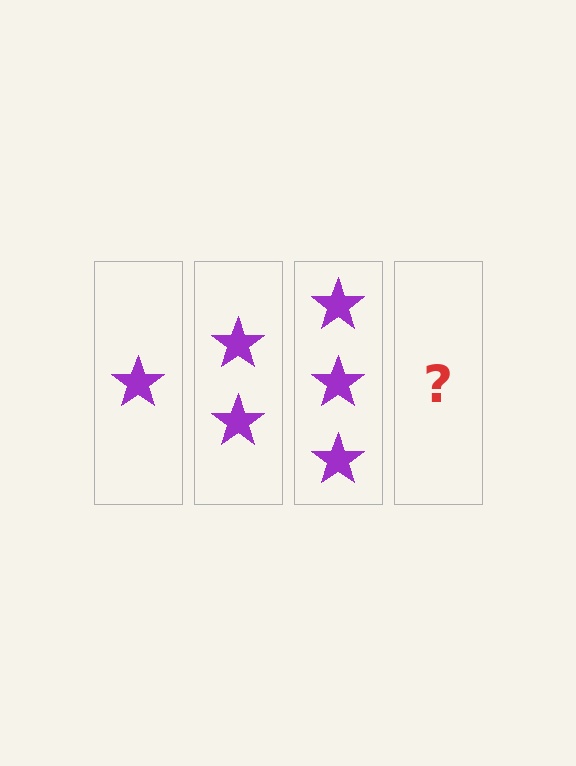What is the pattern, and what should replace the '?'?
The pattern is that each step adds one more star. The '?' should be 4 stars.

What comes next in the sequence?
The next element should be 4 stars.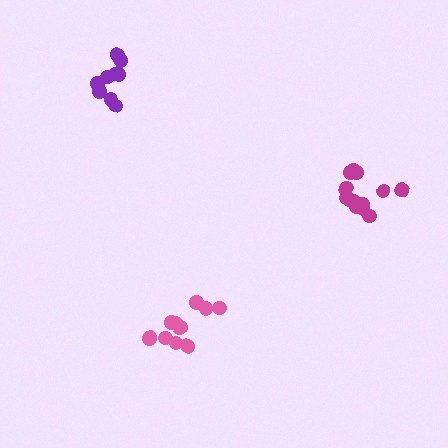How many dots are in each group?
Group 1: 11 dots, Group 2: 13 dots, Group 3: 9 dots (33 total).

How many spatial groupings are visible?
There are 3 spatial groupings.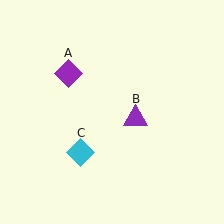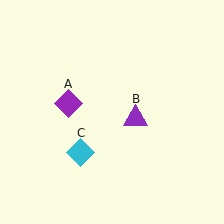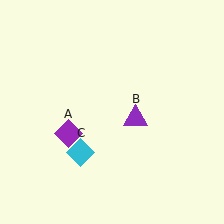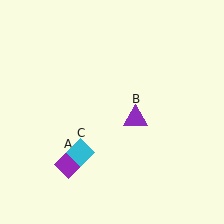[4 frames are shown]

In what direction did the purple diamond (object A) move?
The purple diamond (object A) moved down.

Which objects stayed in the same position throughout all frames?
Purple triangle (object B) and cyan diamond (object C) remained stationary.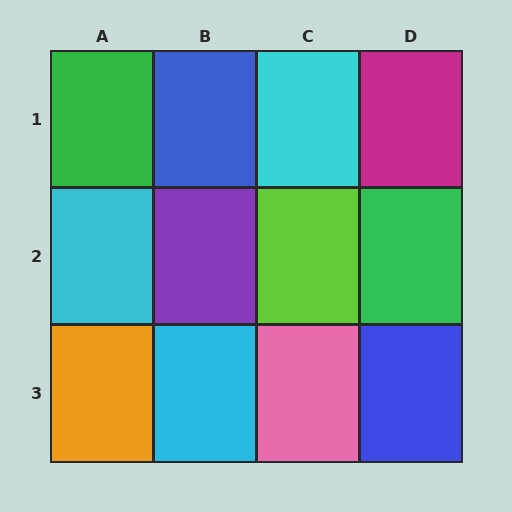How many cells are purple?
1 cell is purple.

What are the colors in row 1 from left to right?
Green, blue, cyan, magenta.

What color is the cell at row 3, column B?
Cyan.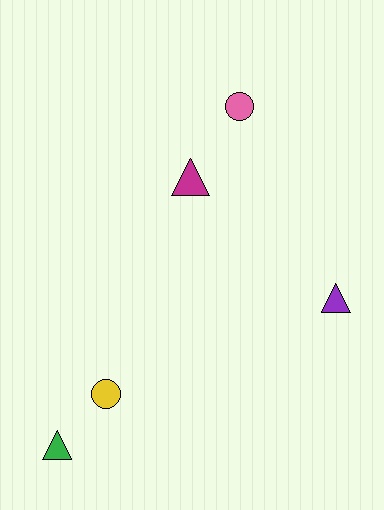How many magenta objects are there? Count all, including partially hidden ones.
There is 1 magenta object.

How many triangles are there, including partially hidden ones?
There are 3 triangles.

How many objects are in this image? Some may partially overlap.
There are 5 objects.